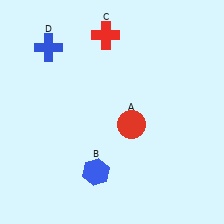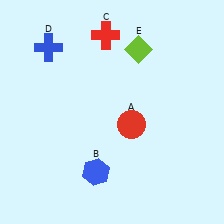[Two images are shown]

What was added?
A lime diamond (E) was added in Image 2.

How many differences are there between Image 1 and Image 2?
There is 1 difference between the two images.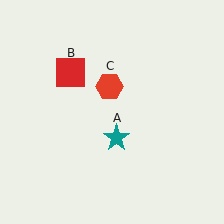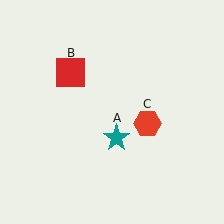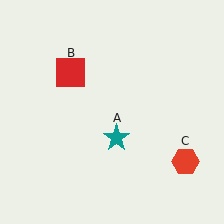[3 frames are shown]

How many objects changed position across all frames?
1 object changed position: red hexagon (object C).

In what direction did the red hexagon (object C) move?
The red hexagon (object C) moved down and to the right.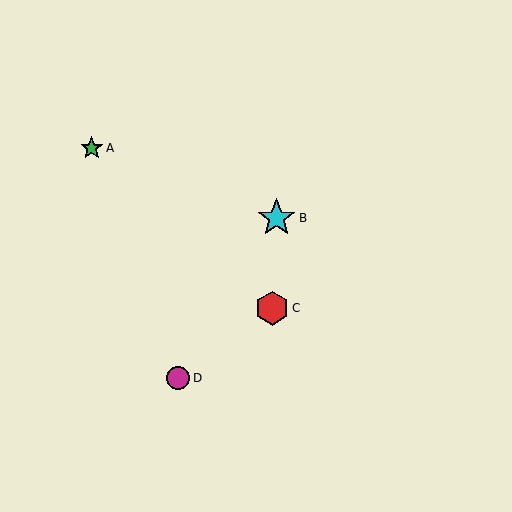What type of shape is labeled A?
Shape A is a green star.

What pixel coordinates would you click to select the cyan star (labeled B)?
Click at (277, 218) to select the cyan star B.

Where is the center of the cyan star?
The center of the cyan star is at (277, 218).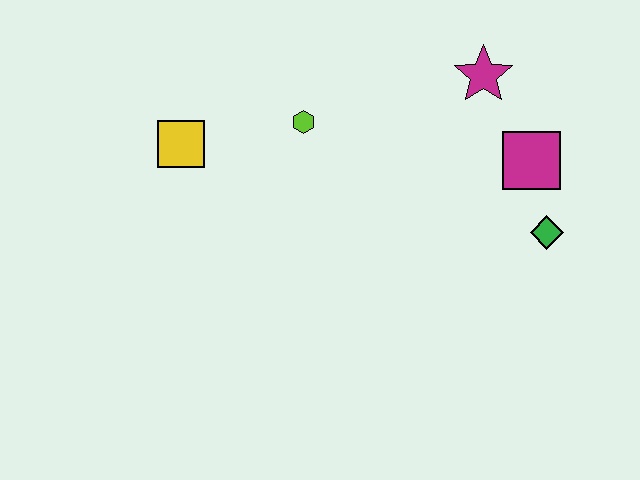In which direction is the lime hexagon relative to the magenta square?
The lime hexagon is to the left of the magenta square.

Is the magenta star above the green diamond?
Yes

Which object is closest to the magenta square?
The green diamond is closest to the magenta square.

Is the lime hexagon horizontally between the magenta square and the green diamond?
No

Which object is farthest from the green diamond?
The yellow square is farthest from the green diamond.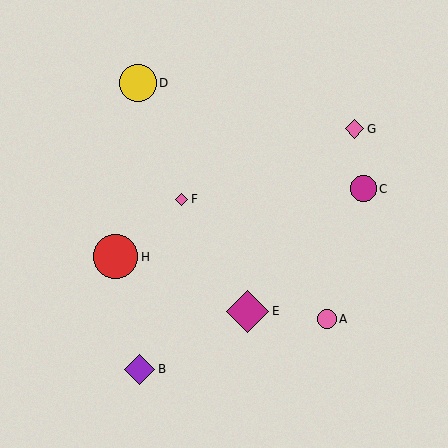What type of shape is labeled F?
Shape F is a pink diamond.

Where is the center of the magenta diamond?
The center of the magenta diamond is at (248, 311).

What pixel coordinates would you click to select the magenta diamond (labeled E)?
Click at (248, 311) to select the magenta diamond E.